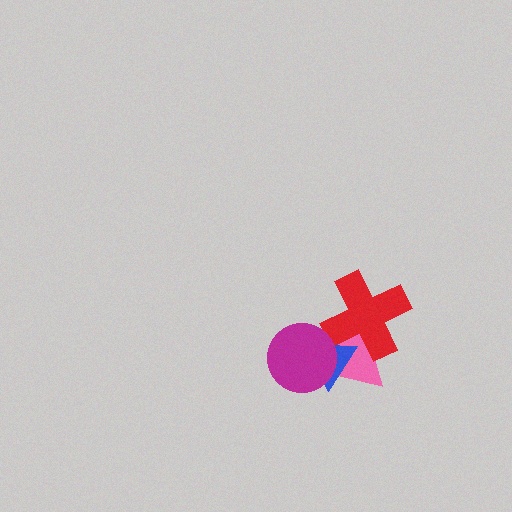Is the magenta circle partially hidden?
No, no other shape covers it.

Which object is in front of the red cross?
The blue triangle is in front of the red cross.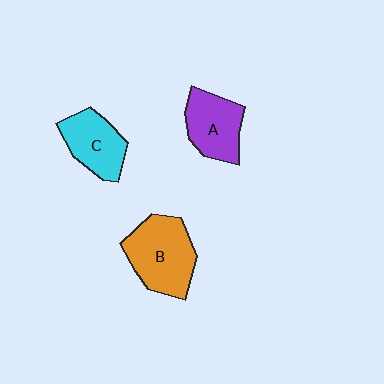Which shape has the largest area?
Shape B (orange).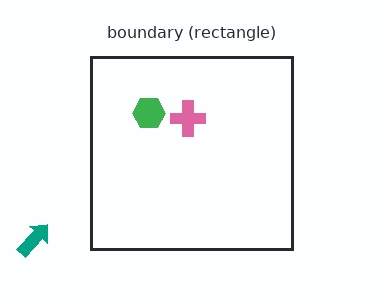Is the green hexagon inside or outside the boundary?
Inside.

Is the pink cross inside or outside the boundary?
Inside.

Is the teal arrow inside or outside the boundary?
Outside.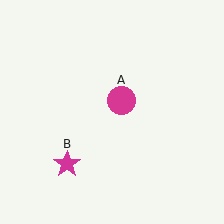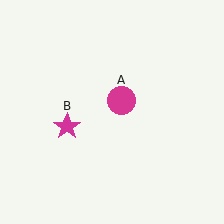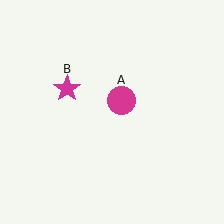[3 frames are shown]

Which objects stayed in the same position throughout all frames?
Magenta circle (object A) remained stationary.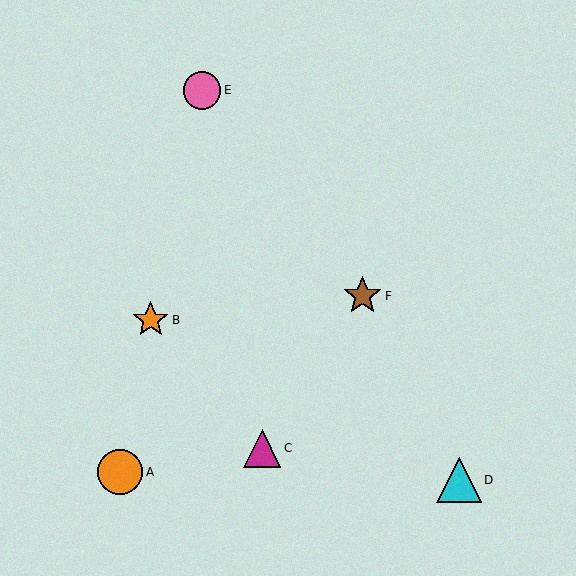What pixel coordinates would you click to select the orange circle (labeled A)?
Click at (120, 472) to select the orange circle A.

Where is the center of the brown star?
The center of the brown star is at (362, 296).